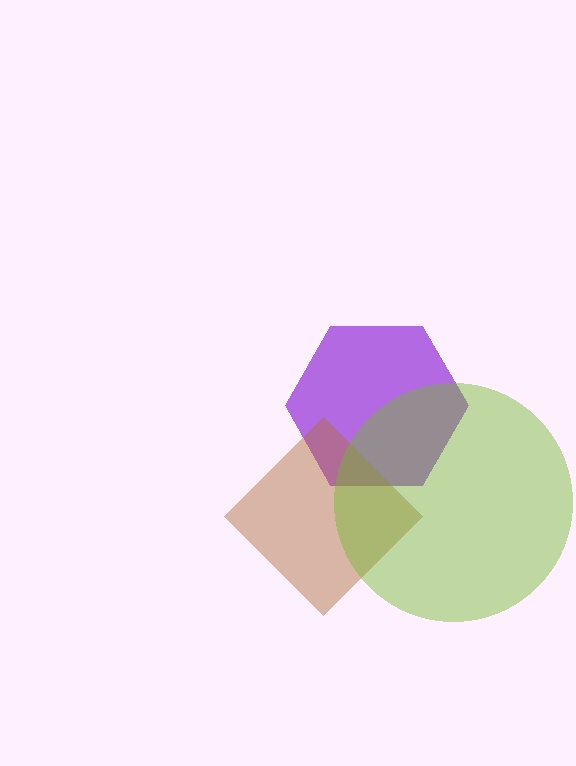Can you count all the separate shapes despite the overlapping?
Yes, there are 3 separate shapes.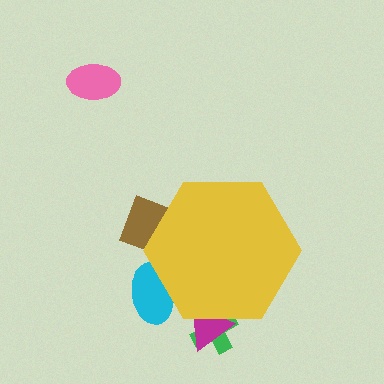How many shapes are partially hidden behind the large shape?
4 shapes are partially hidden.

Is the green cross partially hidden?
Yes, the green cross is partially hidden behind the yellow hexagon.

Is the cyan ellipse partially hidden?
Yes, the cyan ellipse is partially hidden behind the yellow hexagon.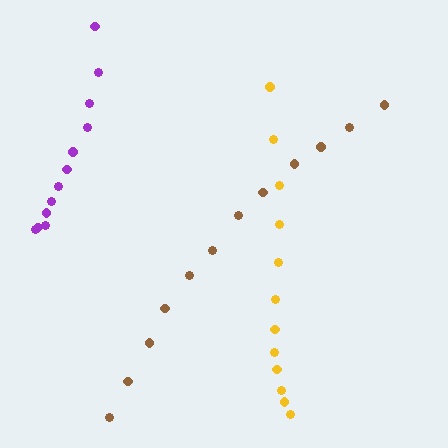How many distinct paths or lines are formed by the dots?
There are 3 distinct paths.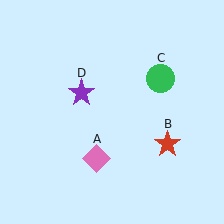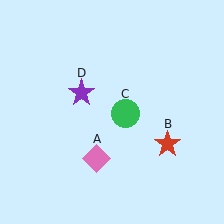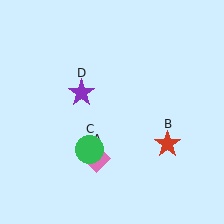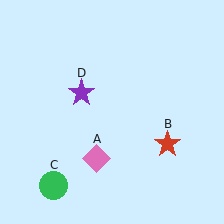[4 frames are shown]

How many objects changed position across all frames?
1 object changed position: green circle (object C).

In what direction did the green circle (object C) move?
The green circle (object C) moved down and to the left.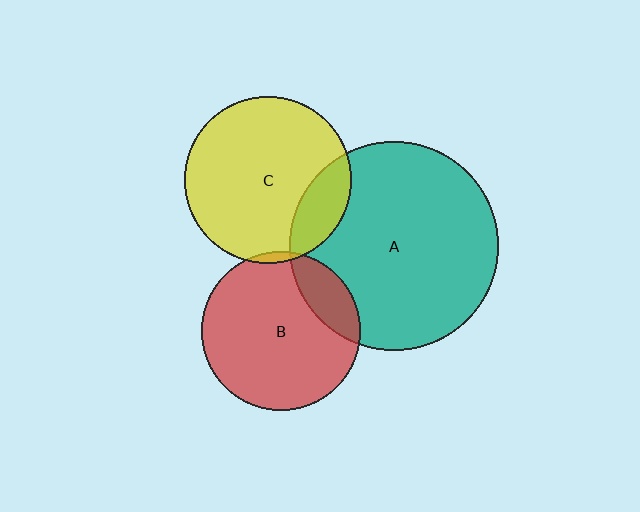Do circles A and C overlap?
Yes.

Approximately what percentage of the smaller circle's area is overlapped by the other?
Approximately 20%.